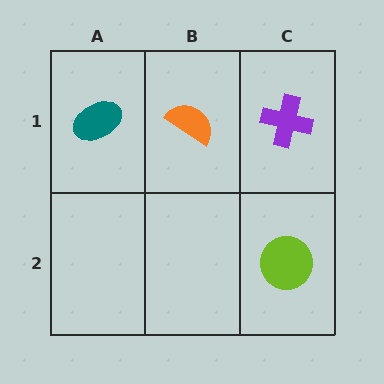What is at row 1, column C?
A purple cross.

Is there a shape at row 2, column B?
No, that cell is empty.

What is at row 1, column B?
An orange semicircle.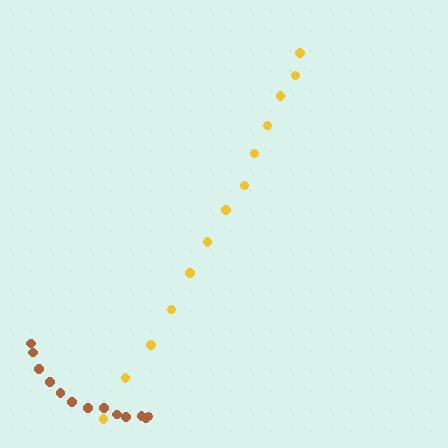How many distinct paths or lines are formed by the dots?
There are 2 distinct paths.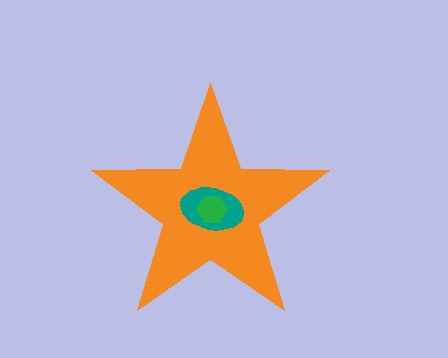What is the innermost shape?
The green hexagon.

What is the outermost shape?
The orange star.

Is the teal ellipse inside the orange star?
Yes.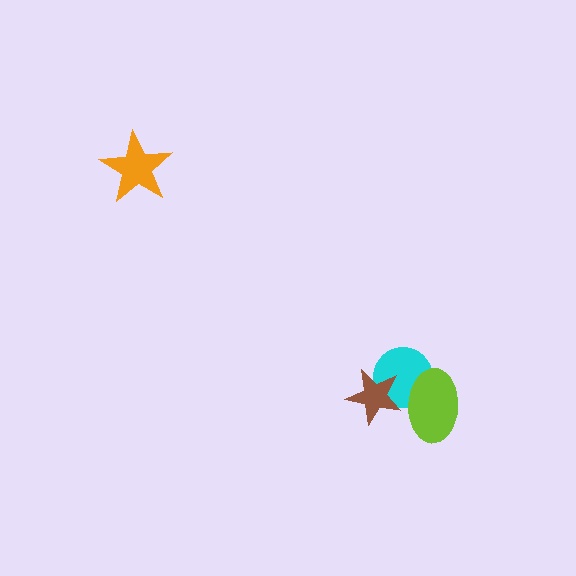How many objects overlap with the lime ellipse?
2 objects overlap with the lime ellipse.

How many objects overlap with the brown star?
2 objects overlap with the brown star.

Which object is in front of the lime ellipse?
The brown star is in front of the lime ellipse.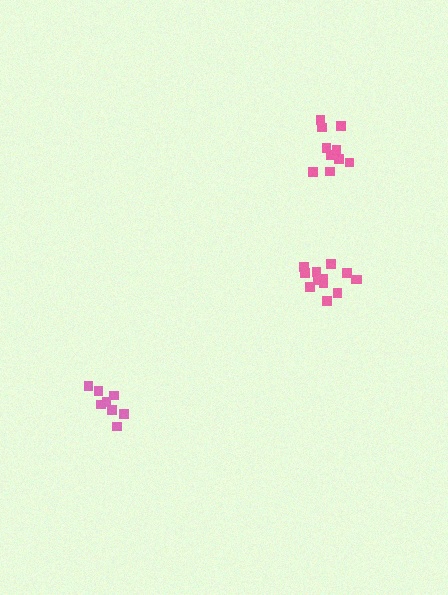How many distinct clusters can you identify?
There are 3 distinct clusters.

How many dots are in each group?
Group 1: 10 dots, Group 2: 13 dots, Group 3: 8 dots (31 total).